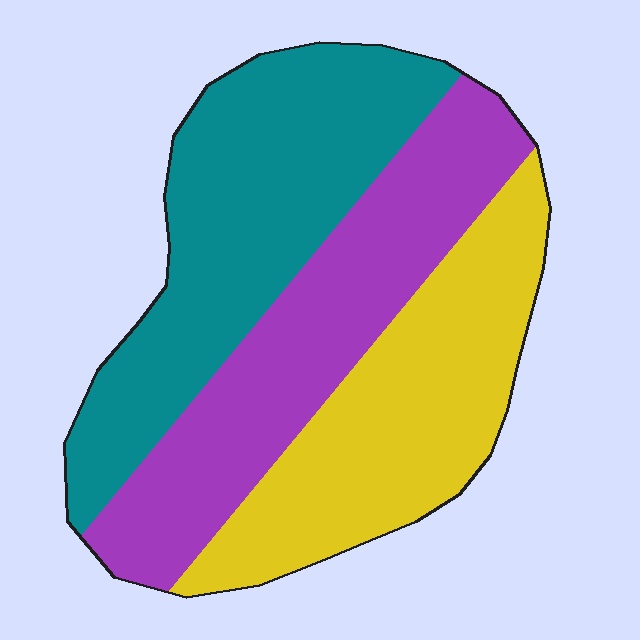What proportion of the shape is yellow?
Yellow covers roughly 30% of the shape.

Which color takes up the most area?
Teal, at roughly 35%.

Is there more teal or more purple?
Teal.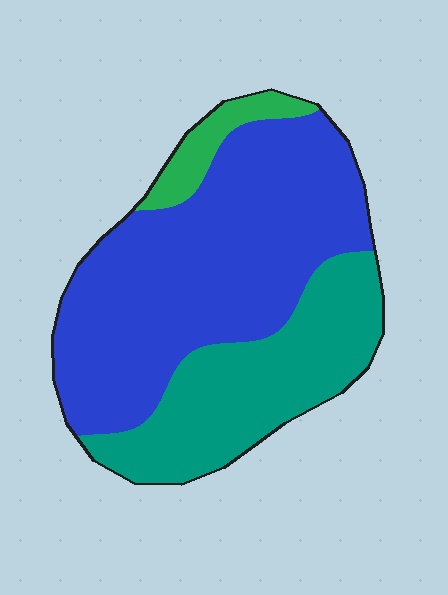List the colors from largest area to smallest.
From largest to smallest: blue, teal, green.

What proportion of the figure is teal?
Teal takes up between a quarter and a half of the figure.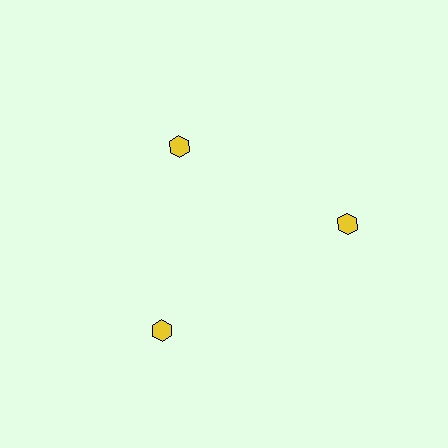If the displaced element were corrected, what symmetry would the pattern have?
It would have 3-fold rotational symmetry — the pattern would map onto itself every 120 degrees.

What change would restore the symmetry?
The symmetry would be restored by moving it outward, back onto the ring so that all 3 hexagons sit at equal angles and equal distance from the center.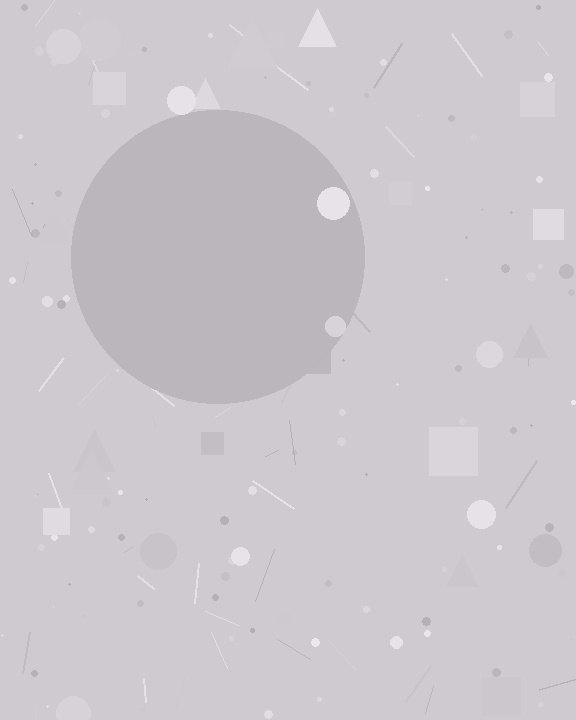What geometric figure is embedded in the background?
A circle is embedded in the background.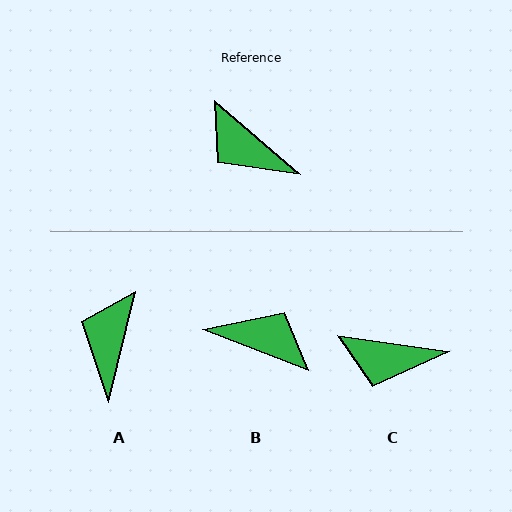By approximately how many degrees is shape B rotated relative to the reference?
Approximately 160 degrees clockwise.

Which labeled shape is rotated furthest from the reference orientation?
B, about 160 degrees away.